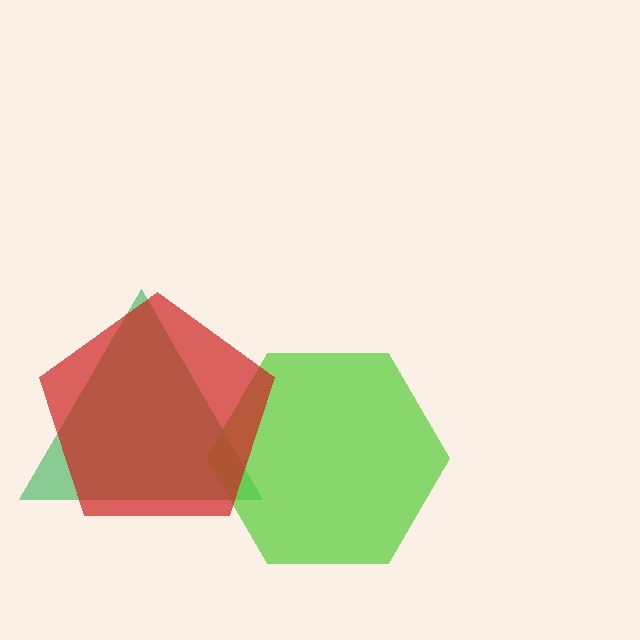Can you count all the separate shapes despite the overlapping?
Yes, there are 3 separate shapes.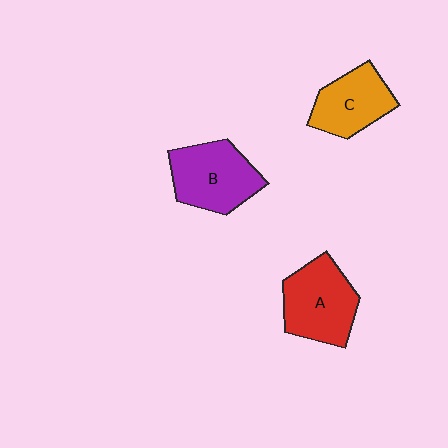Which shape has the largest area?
Shape A (red).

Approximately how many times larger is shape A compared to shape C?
Approximately 1.2 times.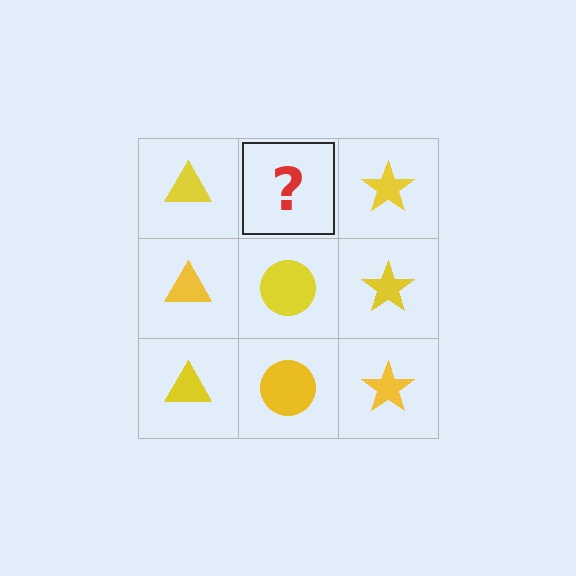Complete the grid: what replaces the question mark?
The question mark should be replaced with a yellow circle.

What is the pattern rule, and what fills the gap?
The rule is that each column has a consistent shape. The gap should be filled with a yellow circle.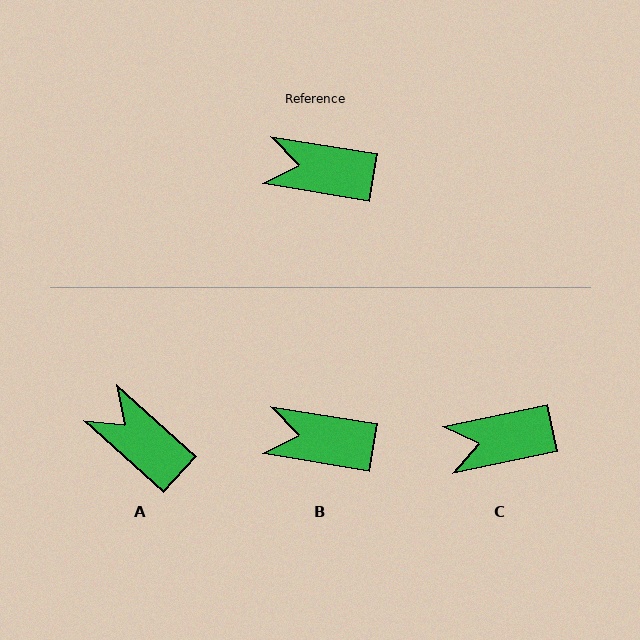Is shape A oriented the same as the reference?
No, it is off by about 33 degrees.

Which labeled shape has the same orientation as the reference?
B.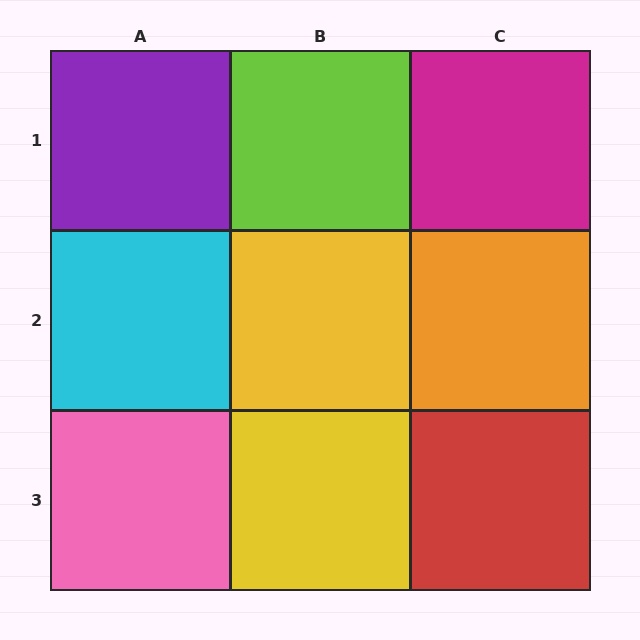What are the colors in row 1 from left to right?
Purple, lime, magenta.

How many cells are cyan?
1 cell is cyan.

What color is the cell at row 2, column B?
Yellow.